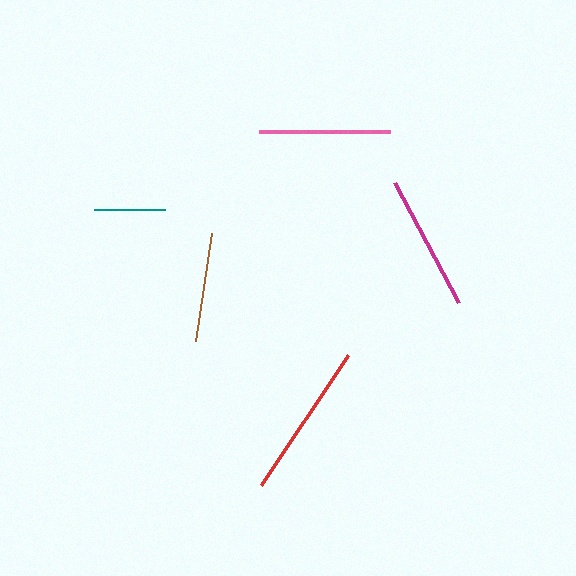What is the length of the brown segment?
The brown segment is approximately 109 pixels long.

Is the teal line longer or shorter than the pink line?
The pink line is longer than the teal line.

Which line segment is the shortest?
The teal line is the shortest at approximately 71 pixels.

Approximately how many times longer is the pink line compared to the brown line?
The pink line is approximately 1.2 times the length of the brown line.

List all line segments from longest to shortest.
From longest to shortest: red, magenta, pink, brown, teal.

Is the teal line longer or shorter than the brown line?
The brown line is longer than the teal line.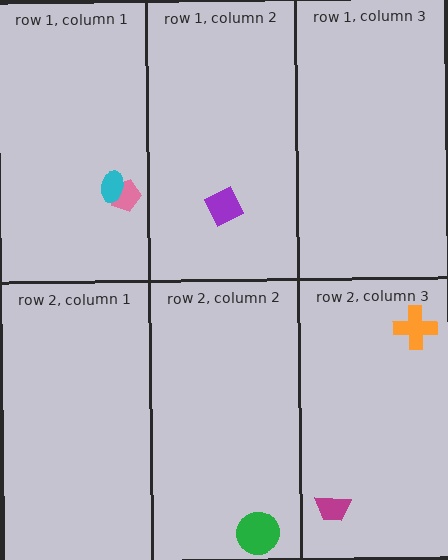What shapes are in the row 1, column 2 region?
The purple diamond.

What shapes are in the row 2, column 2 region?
The green circle.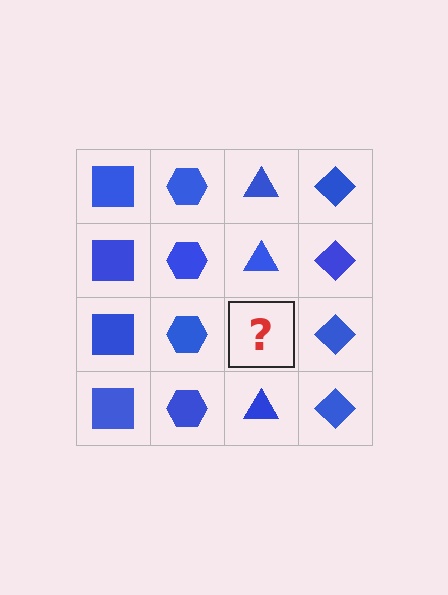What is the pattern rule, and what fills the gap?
The rule is that each column has a consistent shape. The gap should be filled with a blue triangle.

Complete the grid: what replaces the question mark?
The question mark should be replaced with a blue triangle.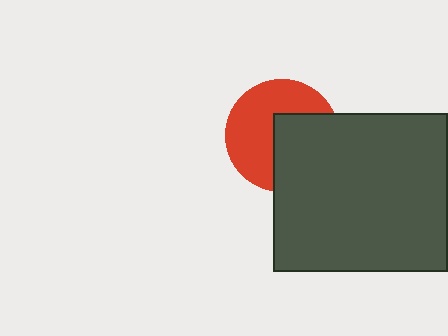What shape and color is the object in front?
The object in front is a dark gray rectangle.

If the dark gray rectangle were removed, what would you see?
You would see the complete red circle.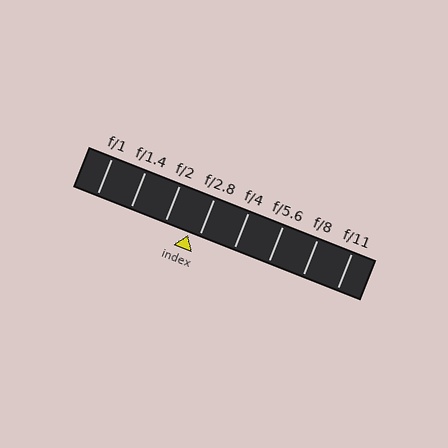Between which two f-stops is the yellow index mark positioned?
The index mark is between f/2 and f/2.8.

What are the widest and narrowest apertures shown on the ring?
The widest aperture shown is f/1 and the narrowest is f/11.